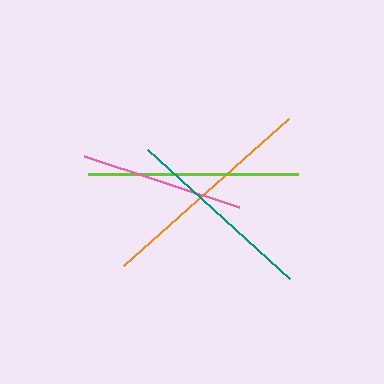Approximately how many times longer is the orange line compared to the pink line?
The orange line is approximately 1.4 times the length of the pink line.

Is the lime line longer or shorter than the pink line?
The lime line is longer than the pink line.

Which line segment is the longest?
The orange line is the longest at approximately 221 pixels.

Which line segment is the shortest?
The pink line is the shortest at approximately 163 pixels.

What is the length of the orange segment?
The orange segment is approximately 221 pixels long.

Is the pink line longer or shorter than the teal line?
The teal line is longer than the pink line.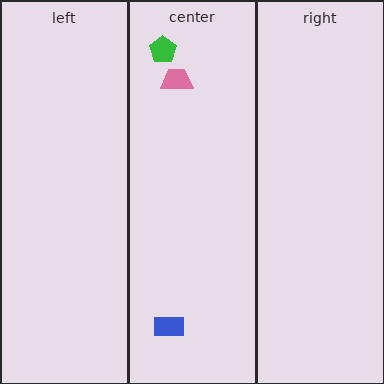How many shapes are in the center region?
3.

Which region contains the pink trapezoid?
The center region.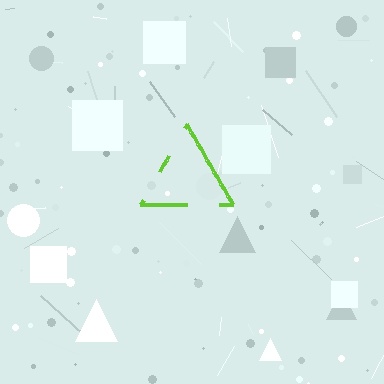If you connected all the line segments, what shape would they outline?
They would outline a triangle.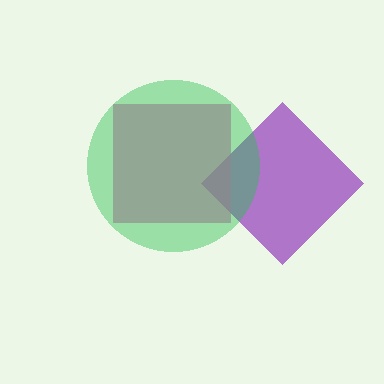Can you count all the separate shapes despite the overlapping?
Yes, there are 3 separate shapes.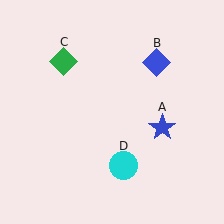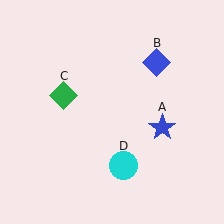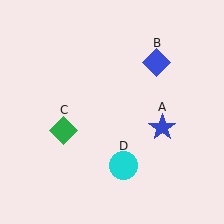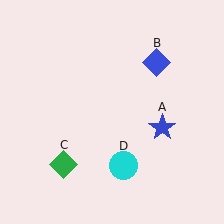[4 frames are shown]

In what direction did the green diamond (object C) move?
The green diamond (object C) moved down.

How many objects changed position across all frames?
1 object changed position: green diamond (object C).